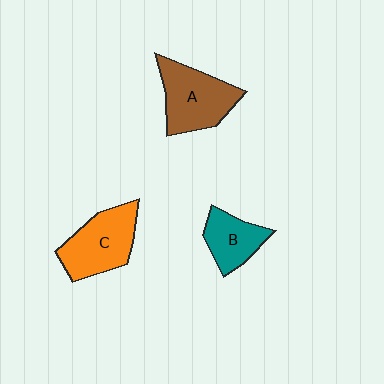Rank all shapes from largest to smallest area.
From largest to smallest: A (brown), C (orange), B (teal).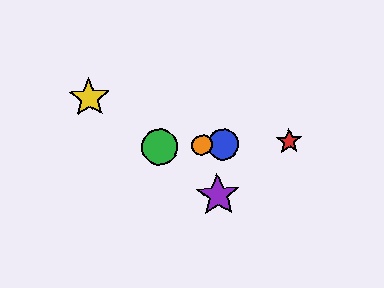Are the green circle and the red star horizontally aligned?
Yes, both are at y≈147.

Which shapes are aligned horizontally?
The red star, the blue circle, the green circle, the orange circle are aligned horizontally.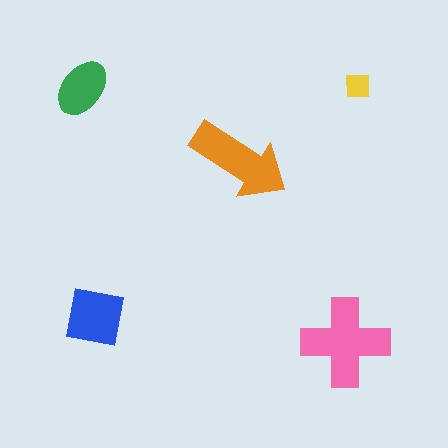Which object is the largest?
The pink cross.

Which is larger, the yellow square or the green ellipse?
The green ellipse.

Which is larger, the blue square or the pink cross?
The pink cross.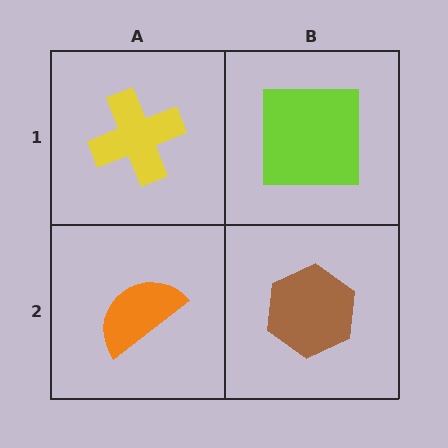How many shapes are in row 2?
2 shapes.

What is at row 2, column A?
An orange semicircle.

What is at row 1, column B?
A lime square.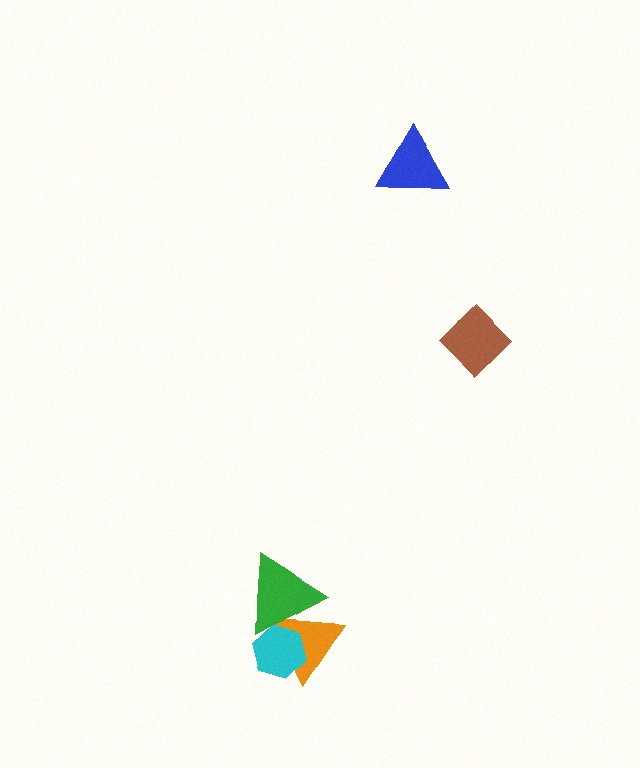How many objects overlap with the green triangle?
2 objects overlap with the green triangle.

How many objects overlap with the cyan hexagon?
2 objects overlap with the cyan hexagon.